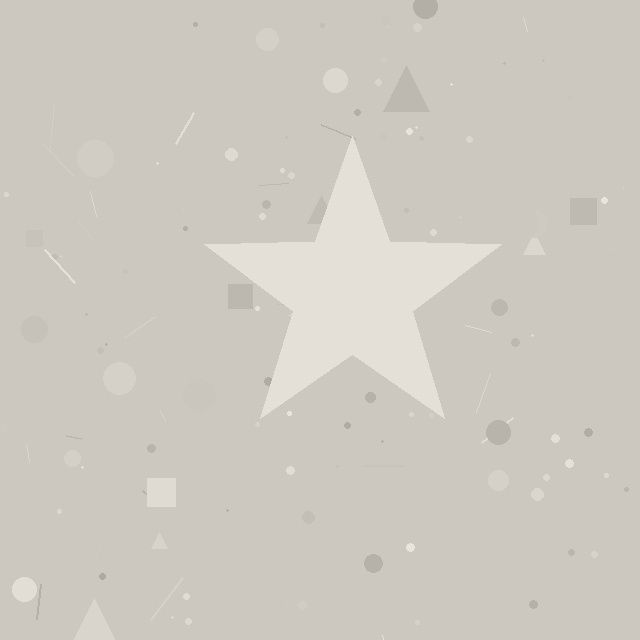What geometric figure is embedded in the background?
A star is embedded in the background.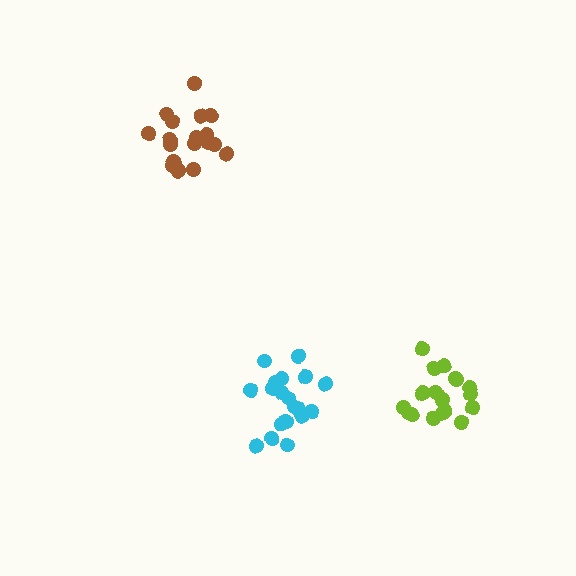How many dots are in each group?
Group 1: 19 dots, Group 2: 19 dots, Group 3: 19 dots (57 total).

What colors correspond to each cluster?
The clusters are colored: cyan, brown, lime.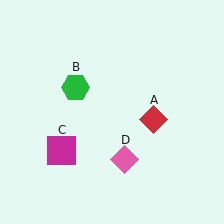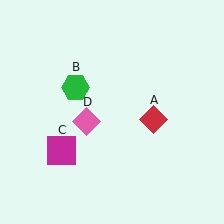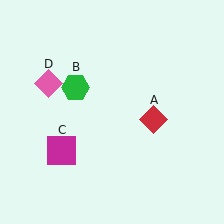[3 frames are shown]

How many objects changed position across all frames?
1 object changed position: pink diamond (object D).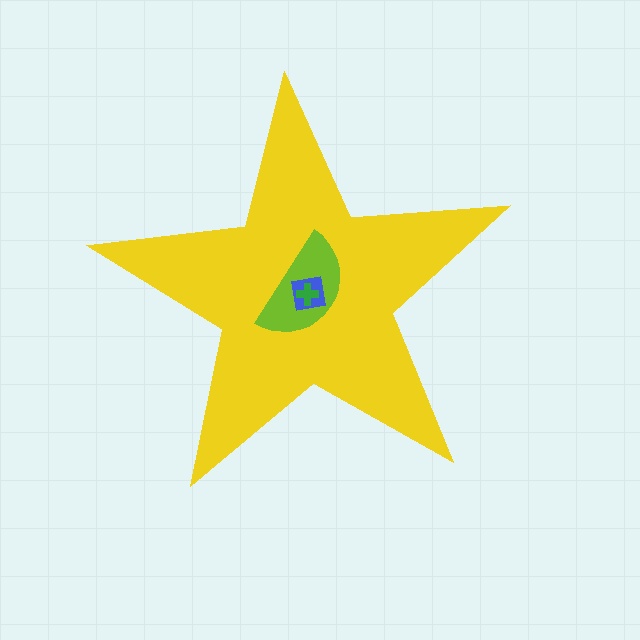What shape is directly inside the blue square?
The green cross.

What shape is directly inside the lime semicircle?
The blue square.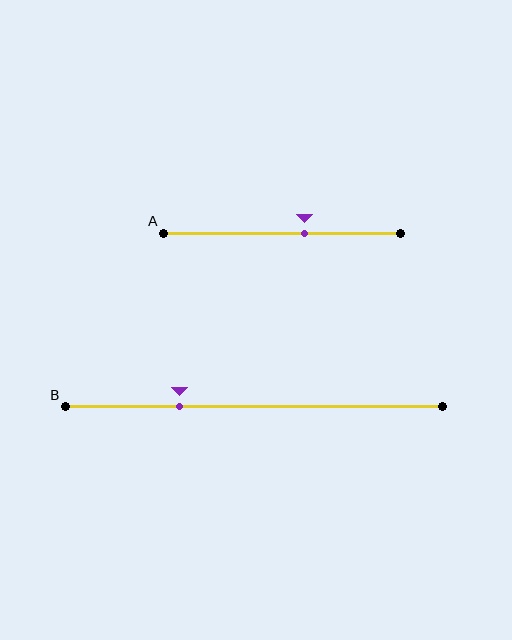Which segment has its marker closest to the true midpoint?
Segment A has its marker closest to the true midpoint.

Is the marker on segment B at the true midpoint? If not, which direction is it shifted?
No, the marker on segment B is shifted to the left by about 20% of the segment length.